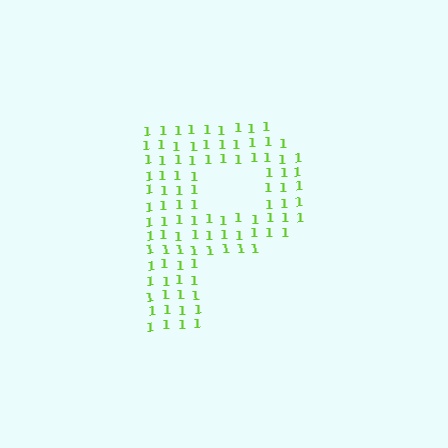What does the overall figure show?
The overall figure shows the letter P.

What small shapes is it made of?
It is made of small digit 1's.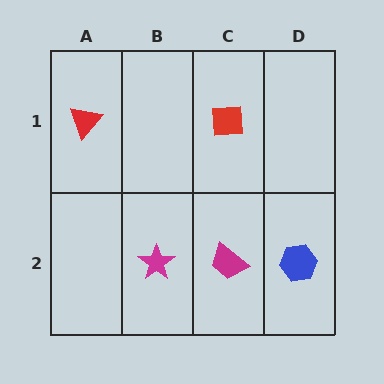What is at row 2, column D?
A blue hexagon.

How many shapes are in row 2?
3 shapes.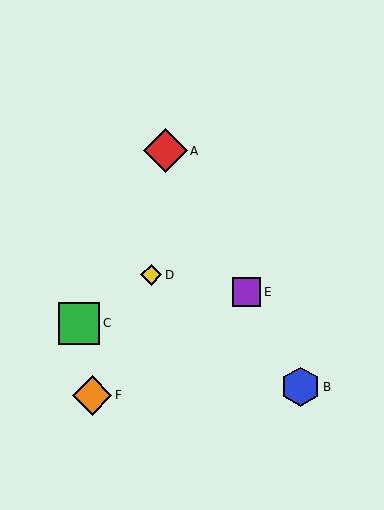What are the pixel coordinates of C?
Object C is at (79, 323).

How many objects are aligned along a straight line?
3 objects (A, B, E) are aligned along a straight line.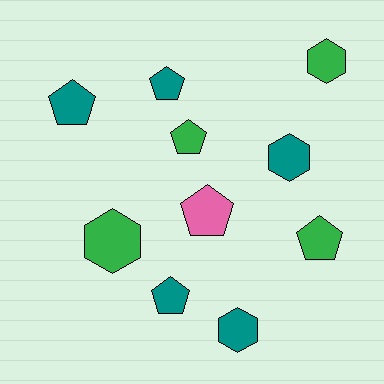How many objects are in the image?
There are 10 objects.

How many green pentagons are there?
There are 2 green pentagons.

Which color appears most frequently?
Teal, with 5 objects.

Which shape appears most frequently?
Pentagon, with 6 objects.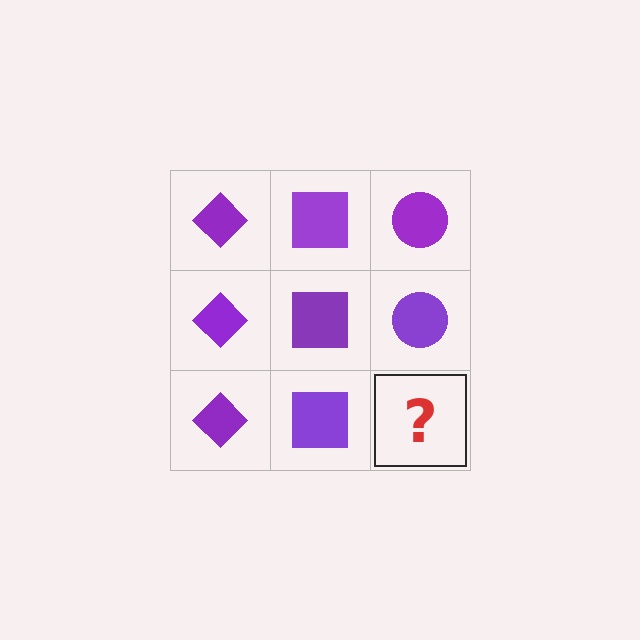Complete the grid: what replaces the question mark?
The question mark should be replaced with a purple circle.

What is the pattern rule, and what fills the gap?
The rule is that each column has a consistent shape. The gap should be filled with a purple circle.